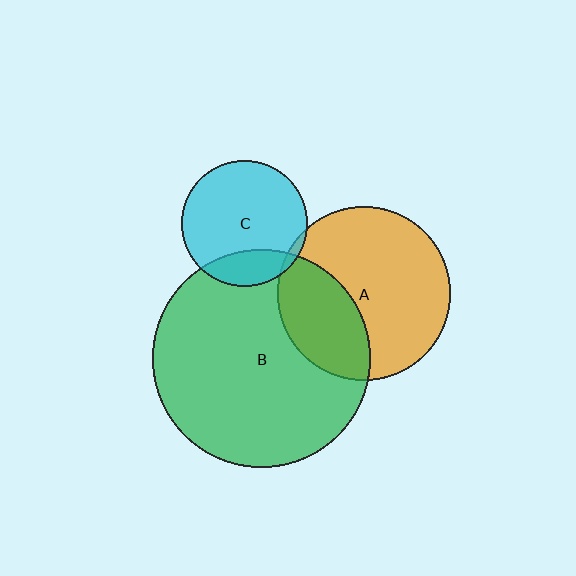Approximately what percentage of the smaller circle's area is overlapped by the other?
Approximately 20%.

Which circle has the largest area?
Circle B (green).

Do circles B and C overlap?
Yes.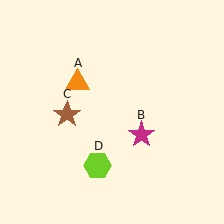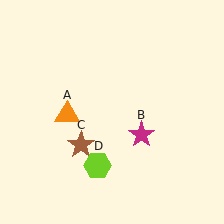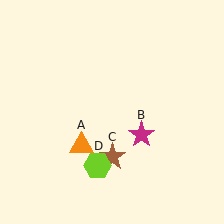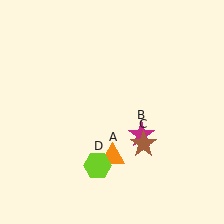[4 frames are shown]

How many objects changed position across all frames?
2 objects changed position: orange triangle (object A), brown star (object C).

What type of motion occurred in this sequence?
The orange triangle (object A), brown star (object C) rotated counterclockwise around the center of the scene.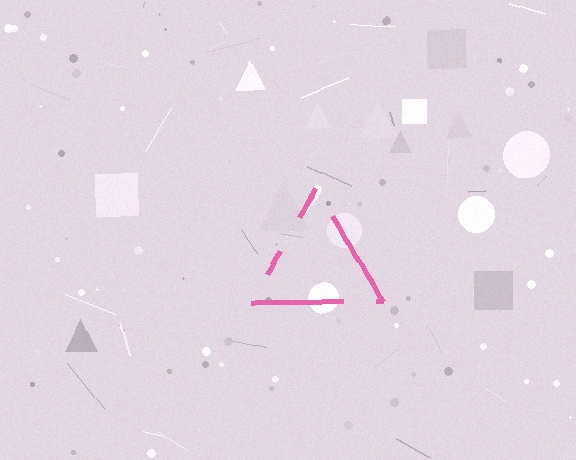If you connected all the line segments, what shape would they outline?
They would outline a triangle.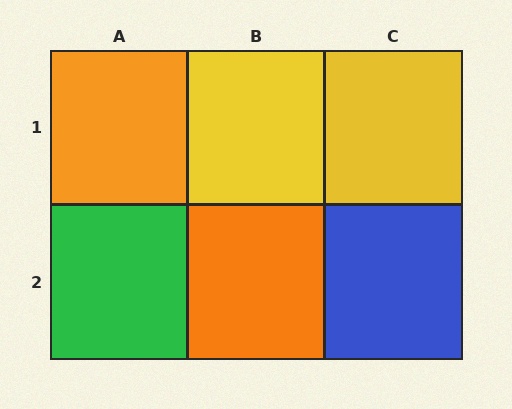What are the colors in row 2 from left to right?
Green, orange, blue.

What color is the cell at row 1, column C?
Yellow.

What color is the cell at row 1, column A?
Orange.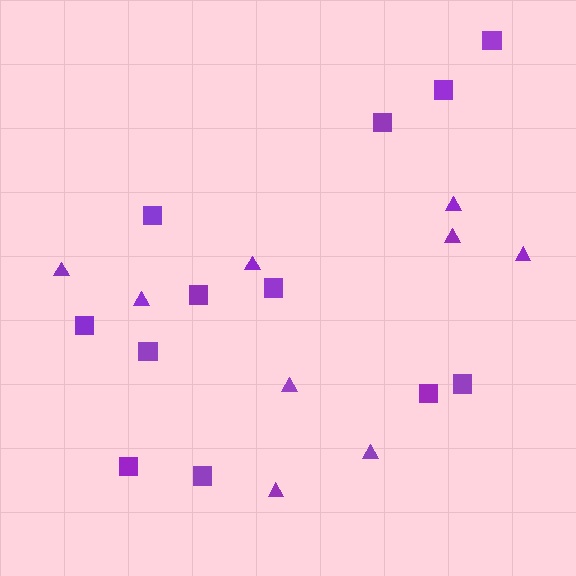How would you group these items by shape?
There are 2 groups: one group of triangles (9) and one group of squares (12).